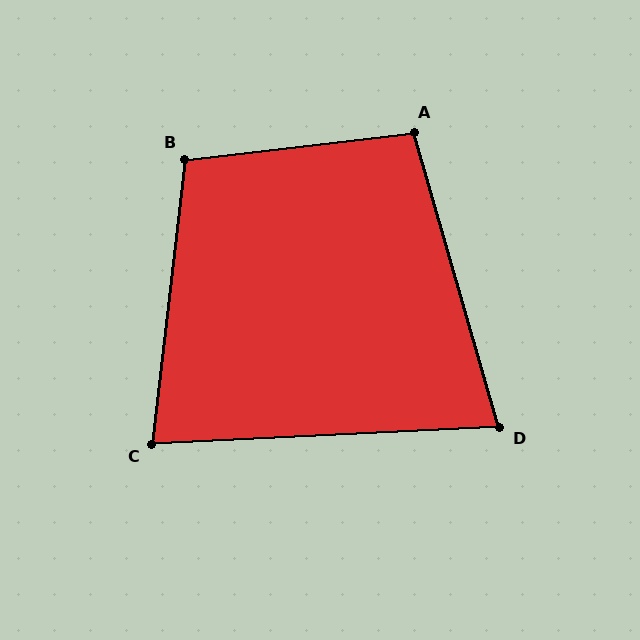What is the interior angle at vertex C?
Approximately 81 degrees (acute).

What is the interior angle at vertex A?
Approximately 99 degrees (obtuse).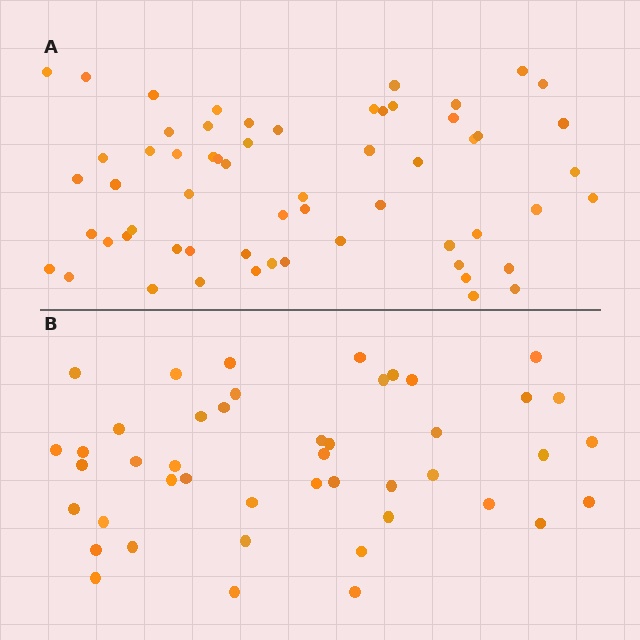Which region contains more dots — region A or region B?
Region A (the top region) has more dots.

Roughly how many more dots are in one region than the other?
Region A has approximately 15 more dots than region B.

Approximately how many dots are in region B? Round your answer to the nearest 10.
About 40 dots. (The exact count is 45, which rounds to 40.)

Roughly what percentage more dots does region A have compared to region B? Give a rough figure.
About 35% more.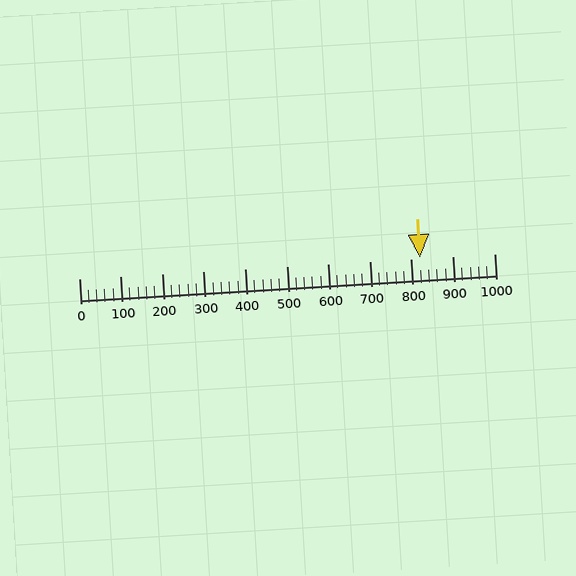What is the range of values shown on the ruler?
The ruler shows values from 0 to 1000.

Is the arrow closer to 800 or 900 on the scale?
The arrow is closer to 800.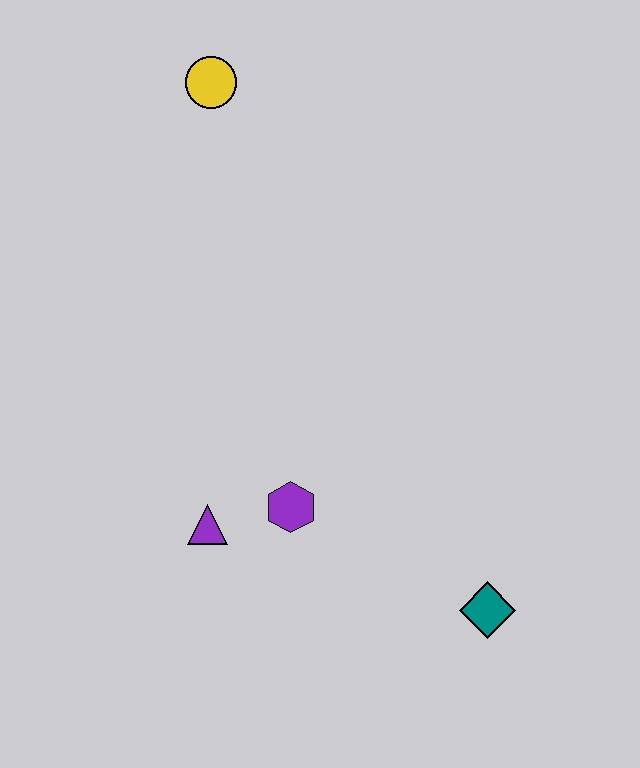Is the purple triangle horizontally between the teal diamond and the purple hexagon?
No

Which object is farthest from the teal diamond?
The yellow circle is farthest from the teal diamond.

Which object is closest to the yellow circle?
The purple hexagon is closest to the yellow circle.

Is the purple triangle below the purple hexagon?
Yes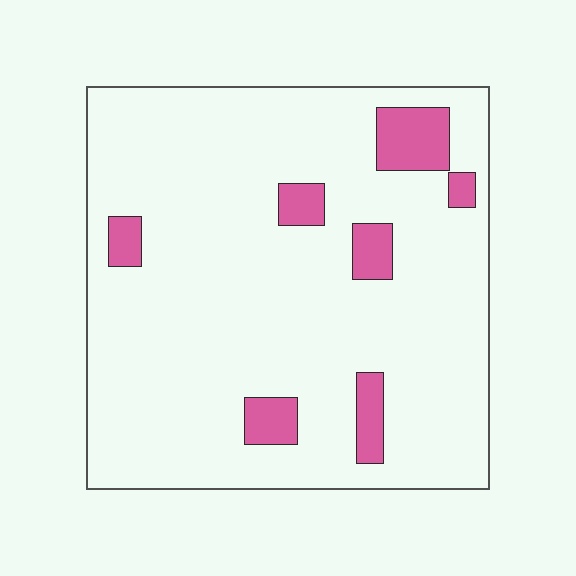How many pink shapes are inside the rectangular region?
7.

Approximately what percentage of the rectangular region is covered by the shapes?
Approximately 10%.